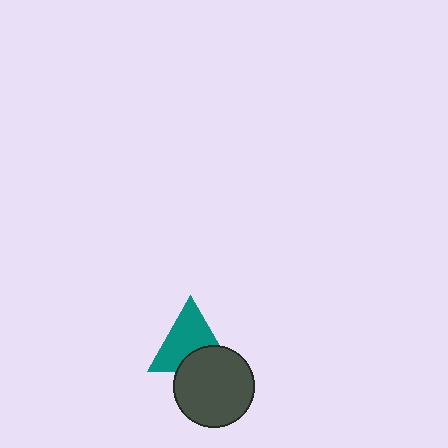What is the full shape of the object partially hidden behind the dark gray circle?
The partially hidden object is a teal triangle.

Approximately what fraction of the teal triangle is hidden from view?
Roughly 32% of the teal triangle is hidden behind the dark gray circle.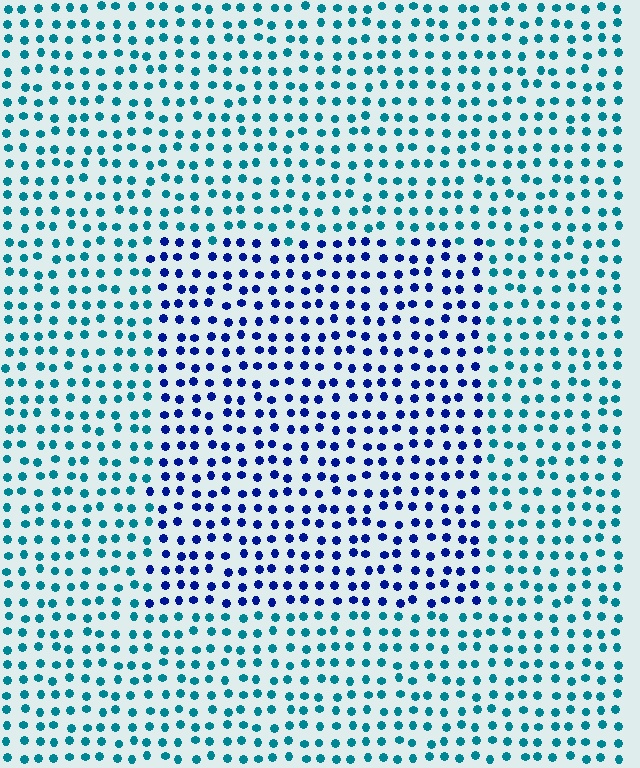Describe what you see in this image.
The image is filled with small teal elements in a uniform arrangement. A rectangle-shaped region is visible where the elements are tinted to a slightly different hue, forming a subtle color boundary.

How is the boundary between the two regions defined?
The boundary is defined purely by a slight shift in hue (about 46 degrees). Spacing, size, and orientation are identical on both sides.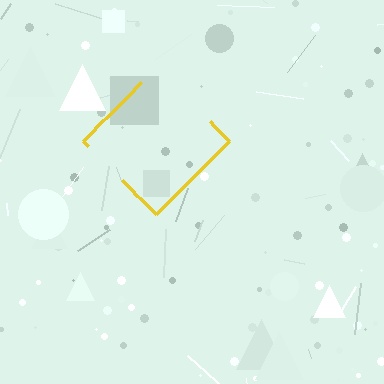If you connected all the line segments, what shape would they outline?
They would outline a diamond.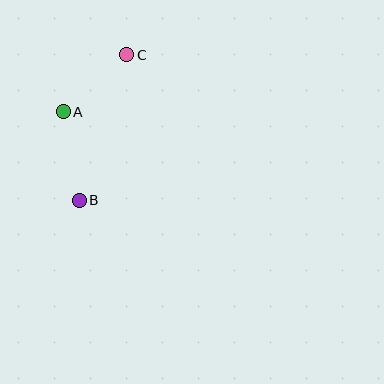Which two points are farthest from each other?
Points B and C are farthest from each other.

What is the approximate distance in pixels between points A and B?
The distance between A and B is approximately 90 pixels.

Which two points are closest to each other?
Points A and C are closest to each other.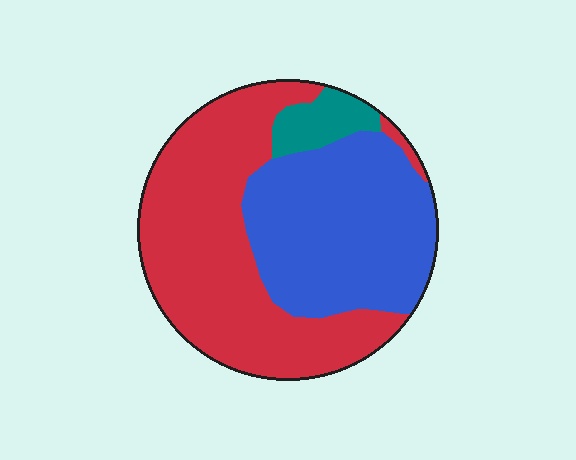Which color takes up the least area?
Teal, at roughly 5%.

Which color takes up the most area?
Red, at roughly 50%.